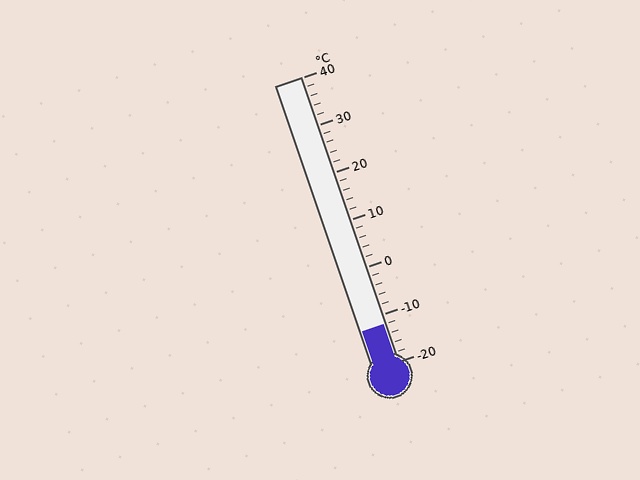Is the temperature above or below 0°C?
The temperature is below 0°C.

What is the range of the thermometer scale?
The thermometer scale ranges from -20°C to 40°C.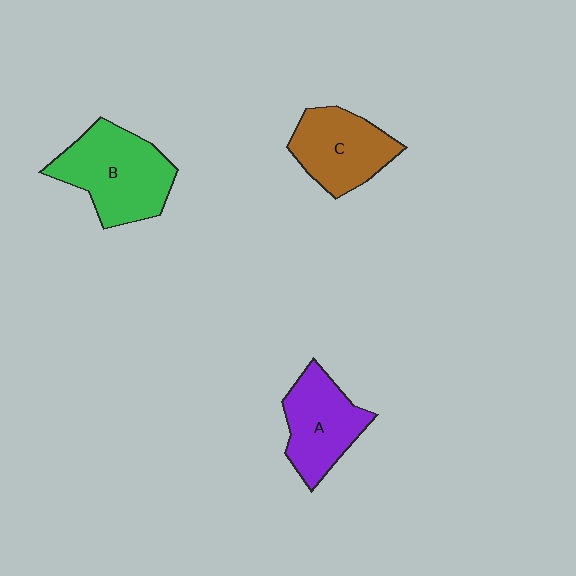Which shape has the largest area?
Shape B (green).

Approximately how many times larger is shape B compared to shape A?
Approximately 1.3 times.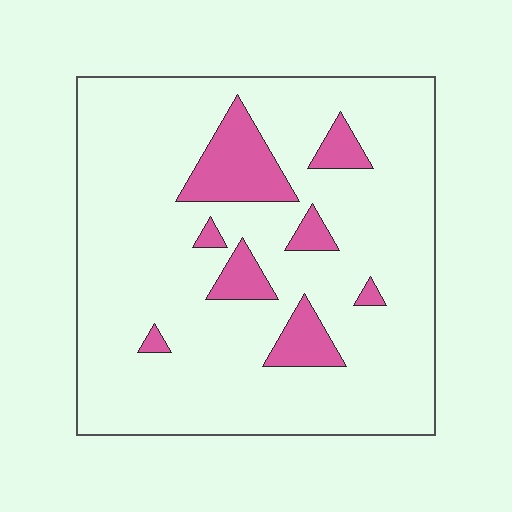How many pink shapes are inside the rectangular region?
8.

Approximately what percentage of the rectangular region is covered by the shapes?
Approximately 15%.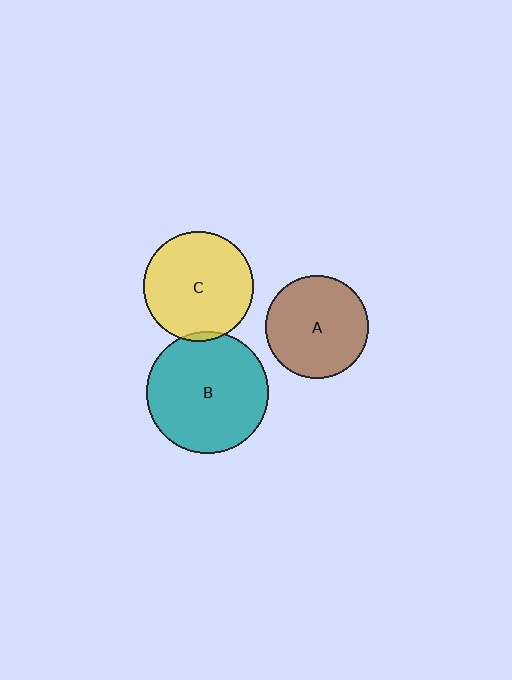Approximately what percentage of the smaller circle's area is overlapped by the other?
Approximately 5%.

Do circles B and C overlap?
Yes.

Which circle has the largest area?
Circle B (teal).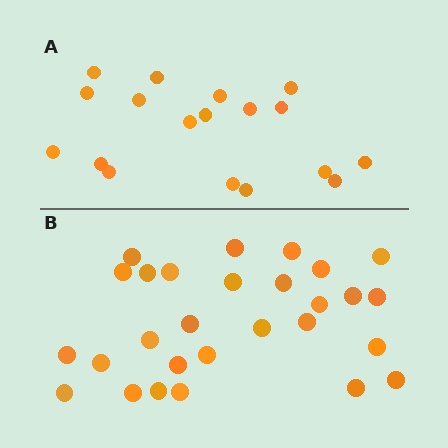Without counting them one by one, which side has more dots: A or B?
Region B (the bottom region) has more dots.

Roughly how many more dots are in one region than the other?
Region B has roughly 10 or so more dots than region A.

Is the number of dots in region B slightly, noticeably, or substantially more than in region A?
Region B has substantially more. The ratio is roughly 1.6 to 1.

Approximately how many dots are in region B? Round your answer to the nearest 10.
About 30 dots. (The exact count is 28, which rounds to 30.)